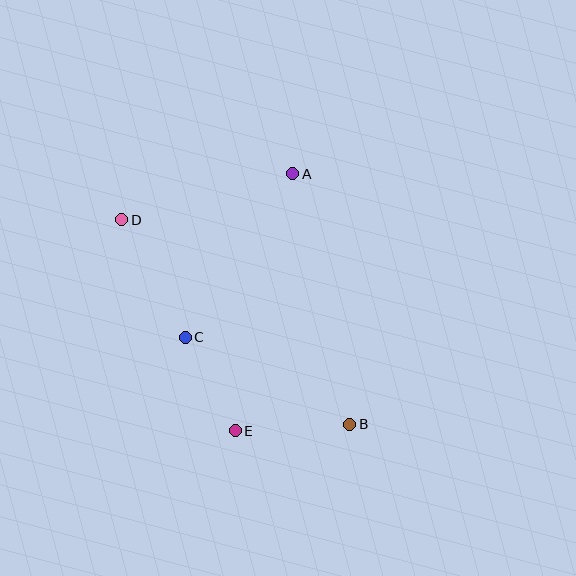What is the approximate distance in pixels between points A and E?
The distance between A and E is approximately 264 pixels.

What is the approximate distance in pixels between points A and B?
The distance between A and B is approximately 257 pixels.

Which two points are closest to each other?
Points C and E are closest to each other.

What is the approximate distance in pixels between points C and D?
The distance between C and D is approximately 134 pixels.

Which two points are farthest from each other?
Points B and D are farthest from each other.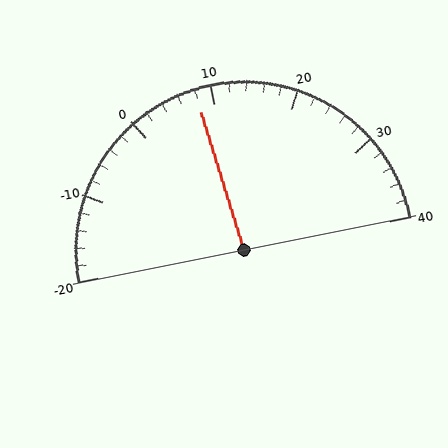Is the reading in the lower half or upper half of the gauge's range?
The reading is in the lower half of the range (-20 to 40).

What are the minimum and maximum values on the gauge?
The gauge ranges from -20 to 40.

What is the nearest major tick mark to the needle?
The nearest major tick mark is 10.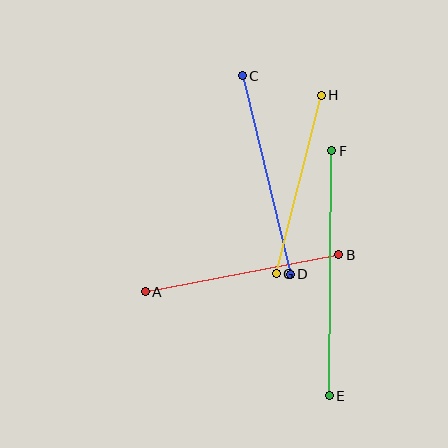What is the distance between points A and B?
The distance is approximately 197 pixels.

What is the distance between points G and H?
The distance is approximately 184 pixels.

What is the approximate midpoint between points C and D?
The midpoint is at approximately (266, 175) pixels.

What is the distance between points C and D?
The distance is approximately 205 pixels.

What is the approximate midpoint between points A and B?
The midpoint is at approximately (242, 273) pixels.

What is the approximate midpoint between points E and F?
The midpoint is at approximately (330, 273) pixels.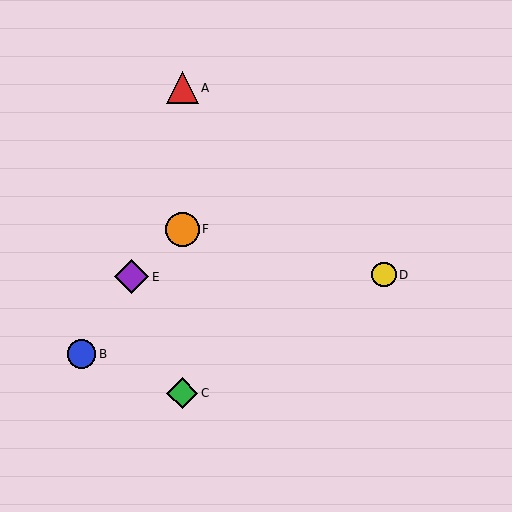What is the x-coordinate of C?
Object C is at x≈182.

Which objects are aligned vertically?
Objects A, C, F are aligned vertically.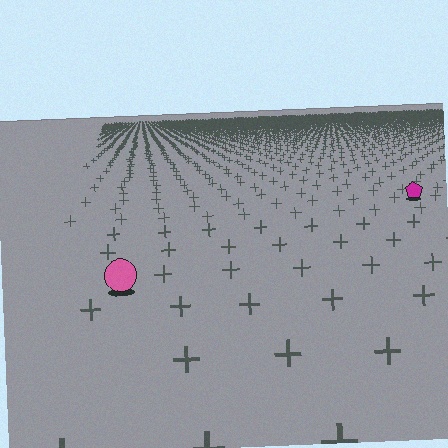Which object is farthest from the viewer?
The magenta pentagon is farthest from the viewer. It appears smaller and the ground texture around it is denser.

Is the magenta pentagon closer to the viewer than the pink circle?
No. The pink circle is closer — you can tell from the texture gradient: the ground texture is coarser near it.